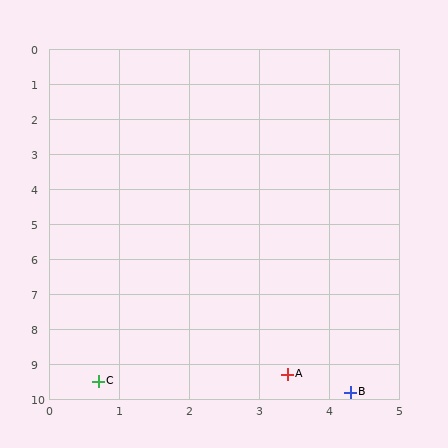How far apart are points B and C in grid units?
Points B and C are about 3.6 grid units apart.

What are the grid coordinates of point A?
Point A is at approximately (3.4, 9.3).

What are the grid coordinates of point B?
Point B is at approximately (4.3, 9.8).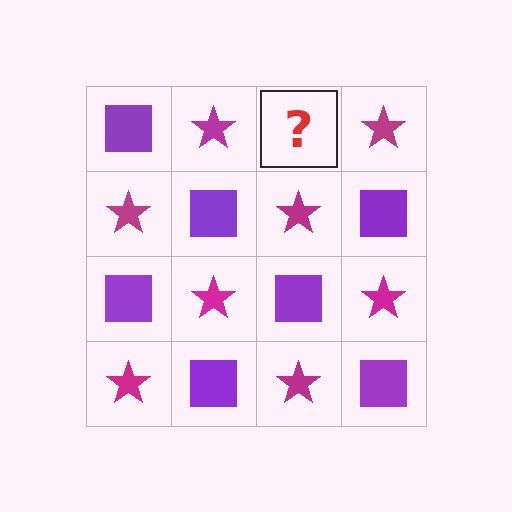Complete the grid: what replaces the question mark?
The question mark should be replaced with a purple square.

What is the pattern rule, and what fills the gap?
The rule is that it alternates purple square and magenta star in a checkerboard pattern. The gap should be filled with a purple square.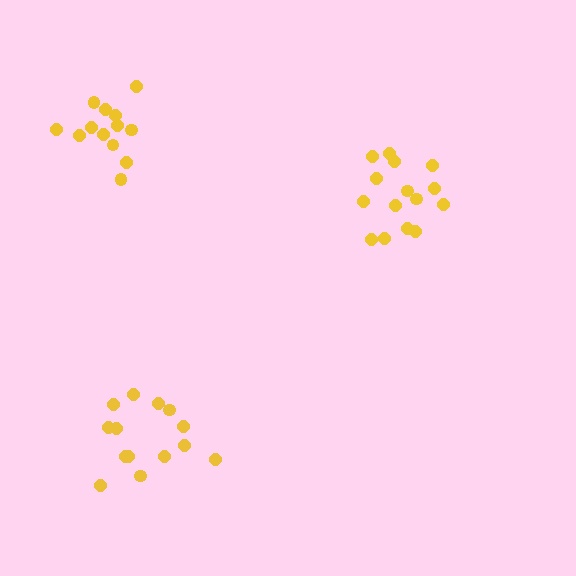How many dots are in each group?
Group 1: 14 dots, Group 2: 15 dots, Group 3: 13 dots (42 total).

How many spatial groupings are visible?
There are 3 spatial groupings.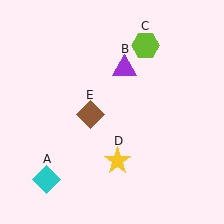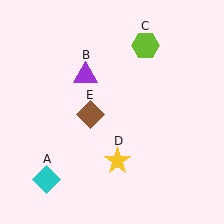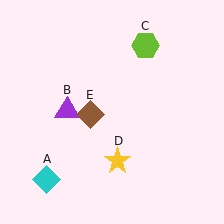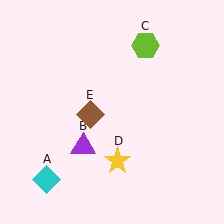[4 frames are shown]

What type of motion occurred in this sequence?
The purple triangle (object B) rotated counterclockwise around the center of the scene.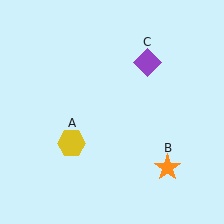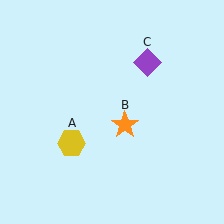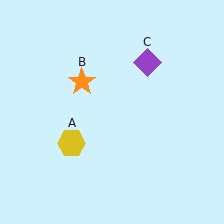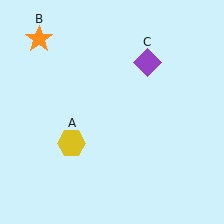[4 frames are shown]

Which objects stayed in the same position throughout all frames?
Yellow hexagon (object A) and purple diamond (object C) remained stationary.